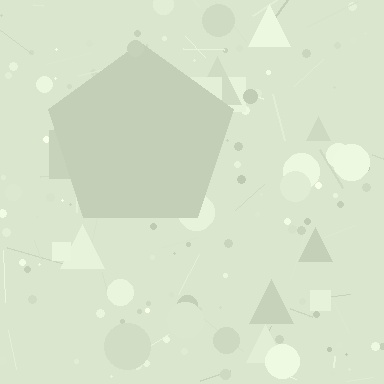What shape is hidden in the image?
A pentagon is hidden in the image.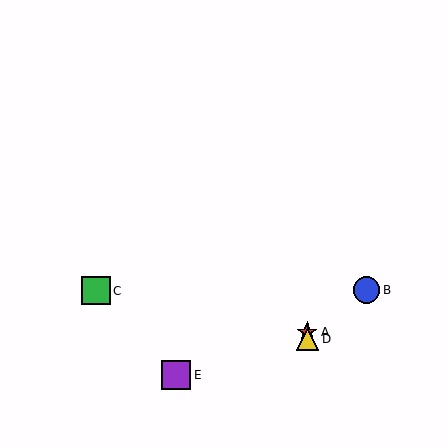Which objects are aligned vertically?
Objects A, D are aligned vertically.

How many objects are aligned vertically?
2 objects (A, D) are aligned vertically.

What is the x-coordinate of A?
Object A is at x≈307.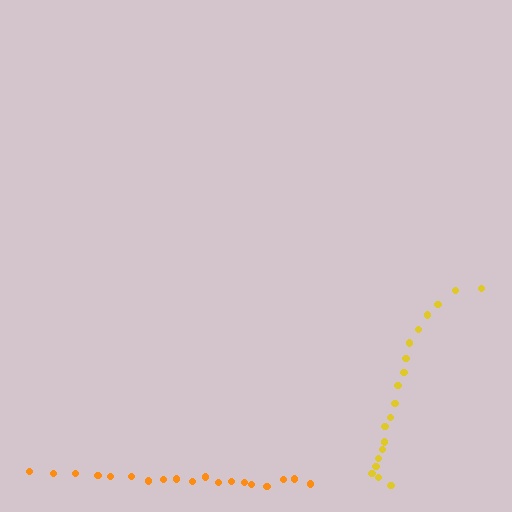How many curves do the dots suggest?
There are 2 distinct paths.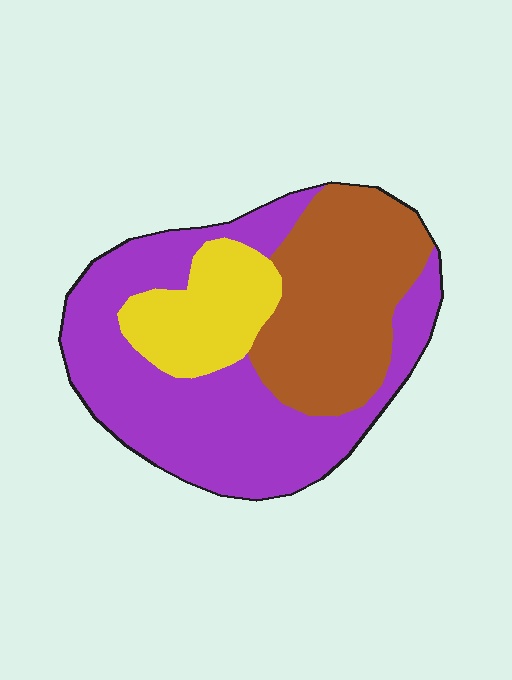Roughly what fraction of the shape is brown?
Brown covers 32% of the shape.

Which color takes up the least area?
Yellow, at roughly 15%.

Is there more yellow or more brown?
Brown.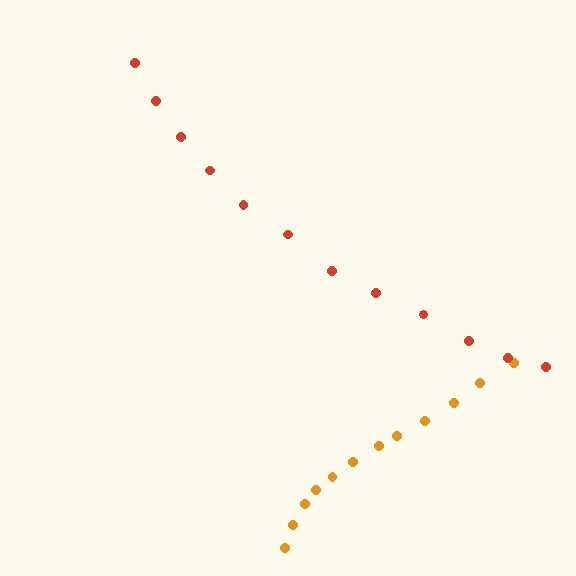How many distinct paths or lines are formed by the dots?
There are 2 distinct paths.